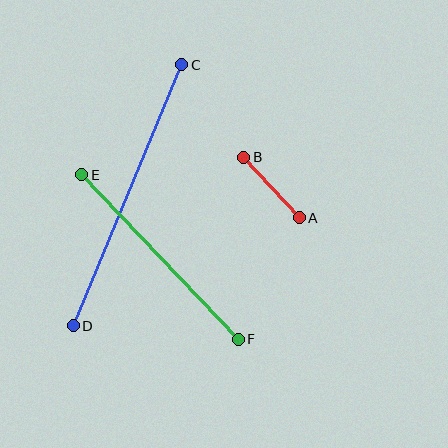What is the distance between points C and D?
The distance is approximately 283 pixels.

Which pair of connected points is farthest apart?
Points C and D are farthest apart.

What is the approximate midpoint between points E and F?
The midpoint is at approximately (160, 257) pixels.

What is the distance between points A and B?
The distance is approximately 82 pixels.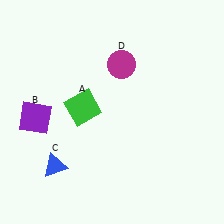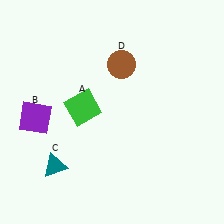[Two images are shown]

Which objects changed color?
C changed from blue to teal. D changed from magenta to brown.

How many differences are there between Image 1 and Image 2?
There are 2 differences between the two images.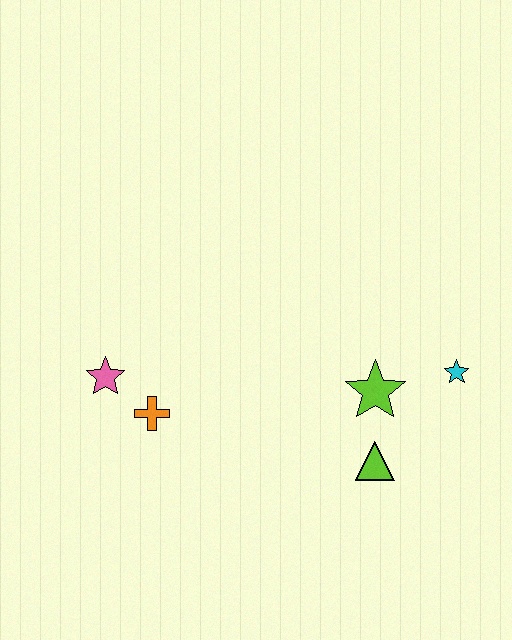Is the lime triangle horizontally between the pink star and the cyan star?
Yes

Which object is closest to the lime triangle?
The lime star is closest to the lime triangle.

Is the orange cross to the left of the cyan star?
Yes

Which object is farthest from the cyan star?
The pink star is farthest from the cyan star.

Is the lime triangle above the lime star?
No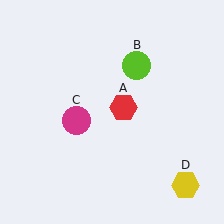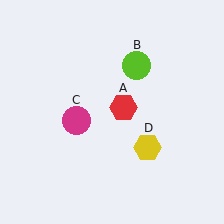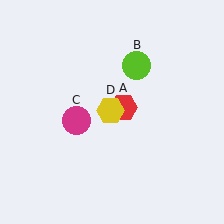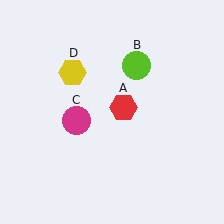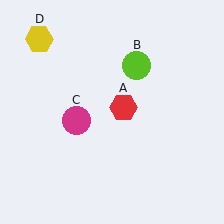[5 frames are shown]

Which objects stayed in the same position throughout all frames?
Red hexagon (object A) and lime circle (object B) and magenta circle (object C) remained stationary.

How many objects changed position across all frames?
1 object changed position: yellow hexagon (object D).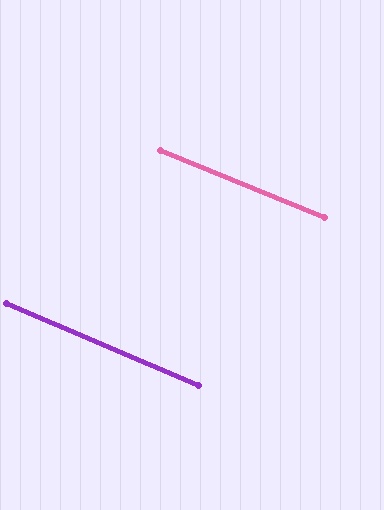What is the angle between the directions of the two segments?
Approximately 1 degree.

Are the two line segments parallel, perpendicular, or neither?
Parallel — their directions differ by only 1.1°.